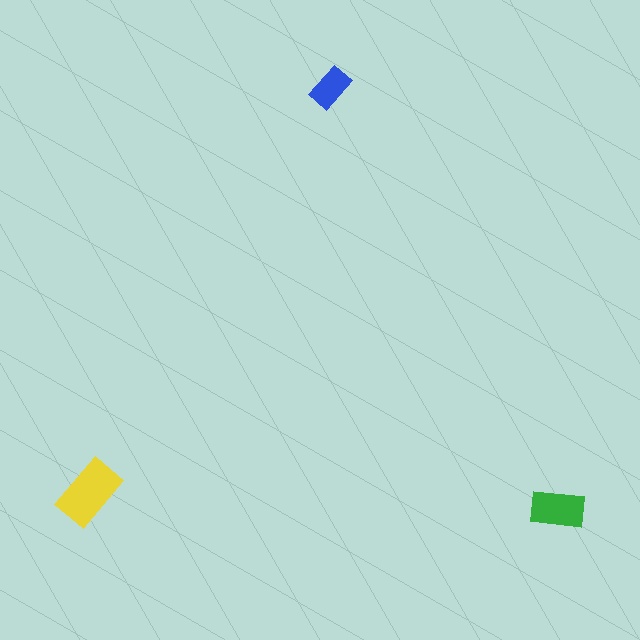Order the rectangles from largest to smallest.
the yellow one, the green one, the blue one.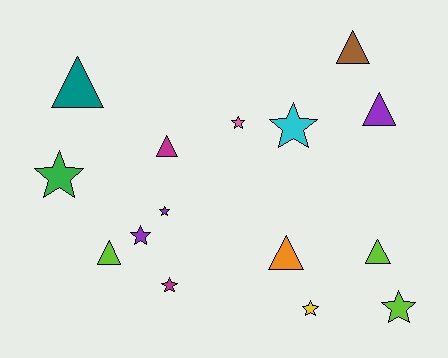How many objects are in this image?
There are 15 objects.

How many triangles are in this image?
There are 7 triangles.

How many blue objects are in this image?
There are no blue objects.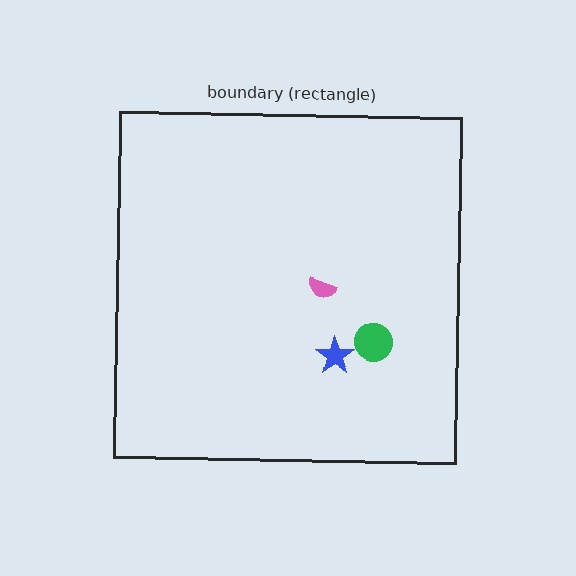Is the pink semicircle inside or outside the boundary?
Inside.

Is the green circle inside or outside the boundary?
Inside.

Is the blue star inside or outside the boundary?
Inside.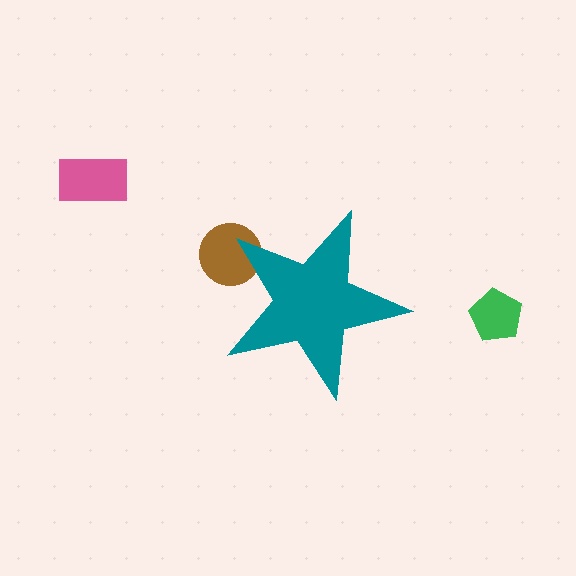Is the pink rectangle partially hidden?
No, the pink rectangle is fully visible.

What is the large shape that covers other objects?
A teal star.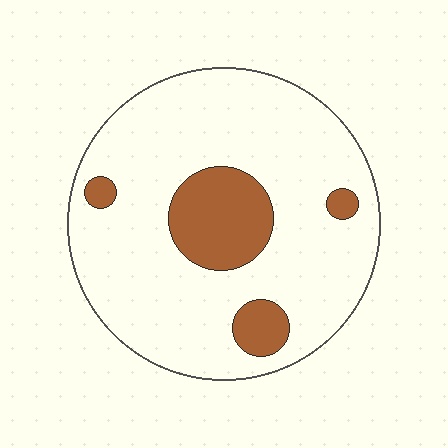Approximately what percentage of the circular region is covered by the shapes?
Approximately 15%.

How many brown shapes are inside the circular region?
4.